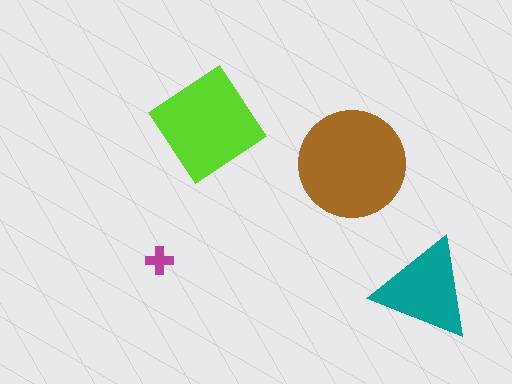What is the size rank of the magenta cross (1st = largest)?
4th.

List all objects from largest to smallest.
The brown circle, the lime diamond, the teal triangle, the magenta cross.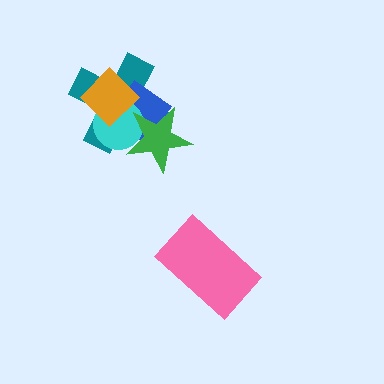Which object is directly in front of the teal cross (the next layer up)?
The blue diamond is directly in front of the teal cross.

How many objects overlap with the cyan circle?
4 objects overlap with the cyan circle.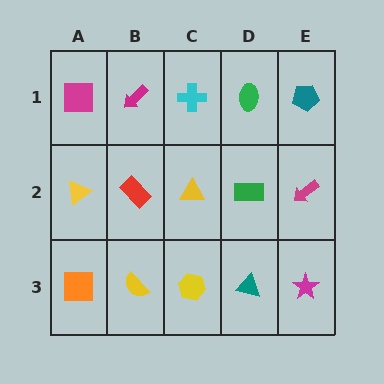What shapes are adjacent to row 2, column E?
A teal pentagon (row 1, column E), a magenta star (row 3, column E), a green rectangle (row 2, column D).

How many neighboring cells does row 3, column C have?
3.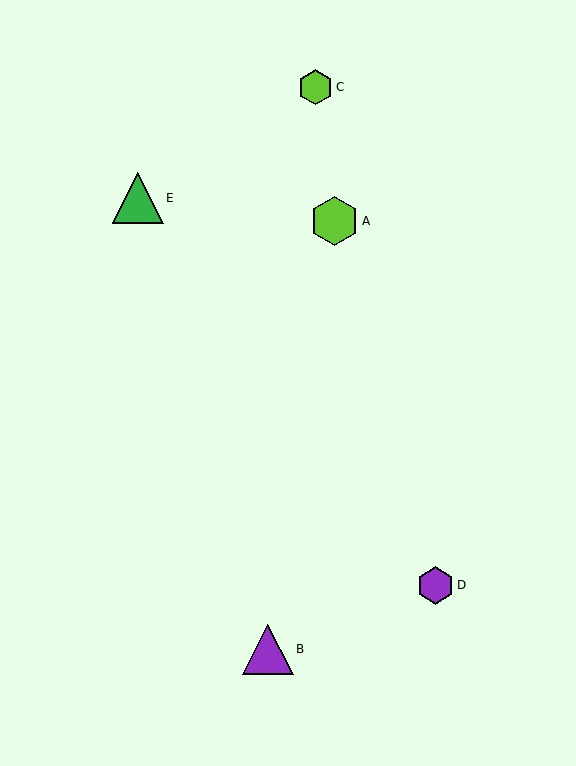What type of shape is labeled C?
Shape C is a lime hexagon.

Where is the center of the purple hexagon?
The center of the purple hexagon is at (436, 585).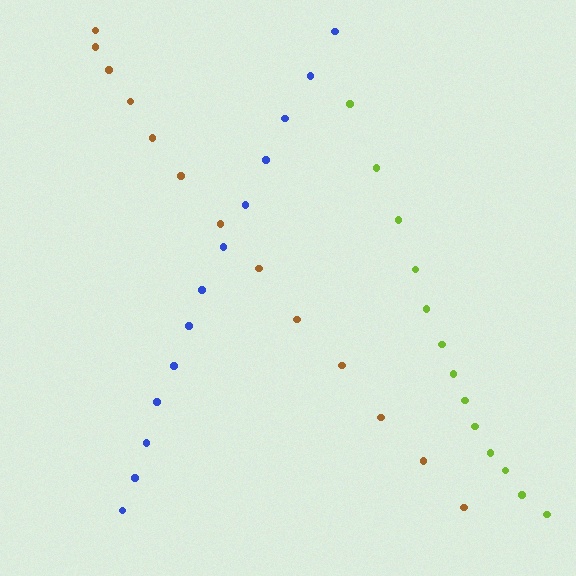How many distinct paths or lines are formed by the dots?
There are 3 distinct paths.